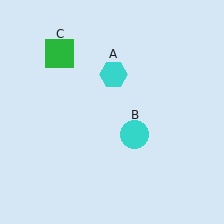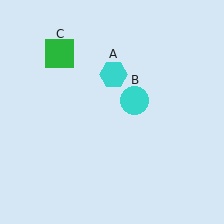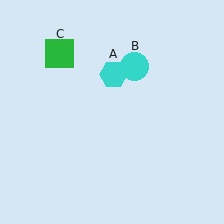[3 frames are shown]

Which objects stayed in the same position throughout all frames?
Cyan hexagon (object A) and green square (object C) remained stationary.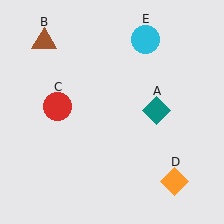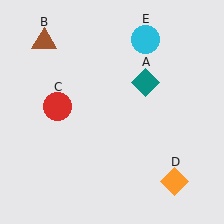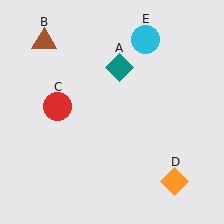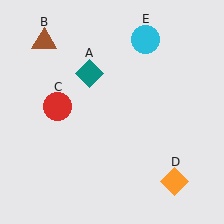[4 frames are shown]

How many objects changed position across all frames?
1 object changed position: teal diamond (object A).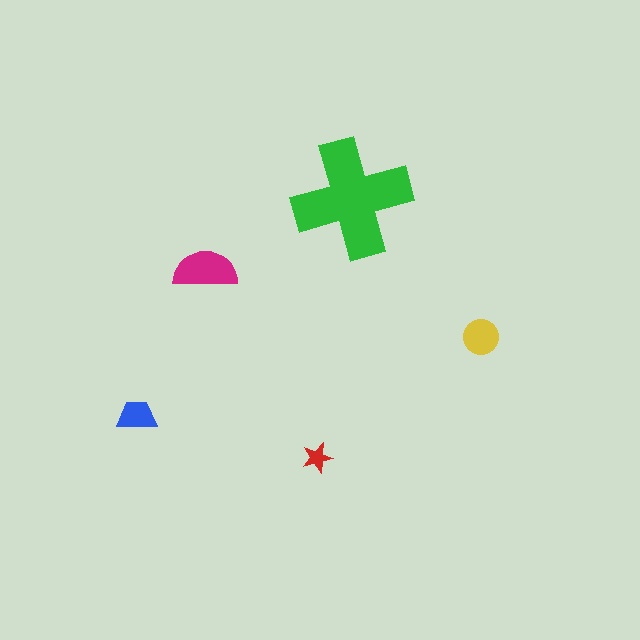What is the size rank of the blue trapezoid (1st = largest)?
4th.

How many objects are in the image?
There are 5 objects in the image.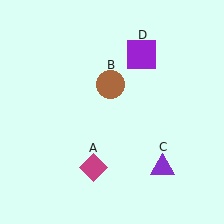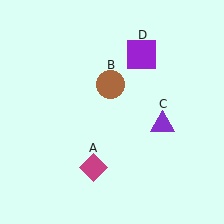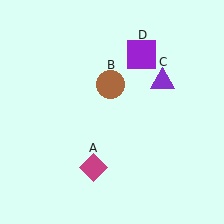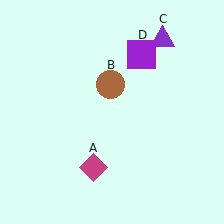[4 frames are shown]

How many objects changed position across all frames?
1 object changed position: purple triangle (object C).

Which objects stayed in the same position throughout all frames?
Magenta diamond (object A) and brown circle (object B) and purple square (object D) remained stationary.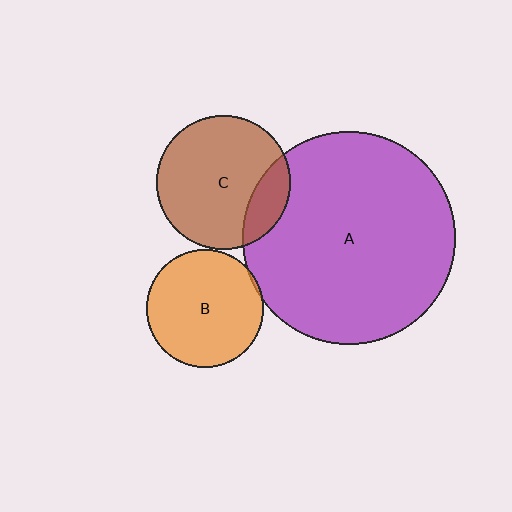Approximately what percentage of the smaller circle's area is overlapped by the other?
Approximately 20%.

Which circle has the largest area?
Circle A (purple).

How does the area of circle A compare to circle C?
Approximately 2.5 times.